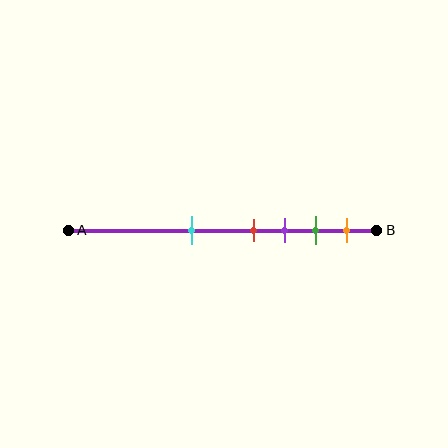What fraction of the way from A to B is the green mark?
The green mark is approximately 80% (0.8) of the way from A to B.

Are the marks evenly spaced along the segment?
No, the marks are not evenly spaced.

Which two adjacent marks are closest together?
The red and purple marks are the closest adjacent pair.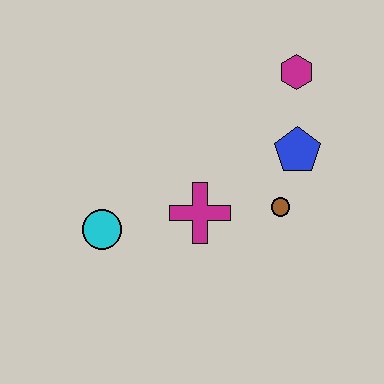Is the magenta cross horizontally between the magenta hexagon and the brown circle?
No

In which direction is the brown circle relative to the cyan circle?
The brown circle is to the right of the cyan circle.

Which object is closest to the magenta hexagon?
The blue pentagon is closest to the magenta hexagon.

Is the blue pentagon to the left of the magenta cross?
No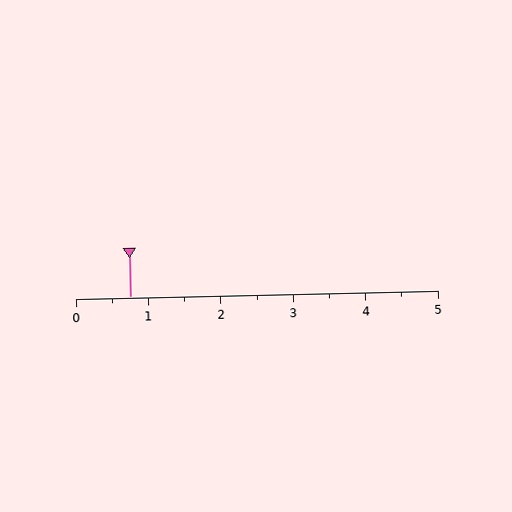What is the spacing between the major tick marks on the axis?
The major ticks are spaced 1 apart.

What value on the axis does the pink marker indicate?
The marker indicates approximately 0.8.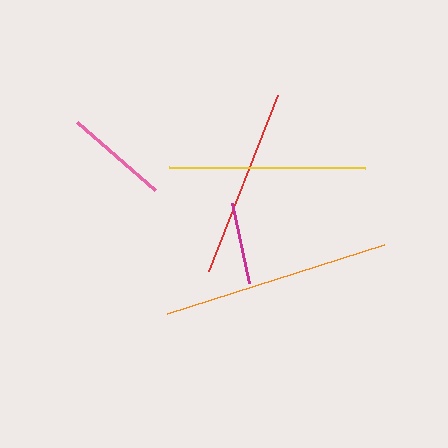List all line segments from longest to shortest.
From longest to shortest: orange, yellow, red, pink, magenta.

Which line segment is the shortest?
The magenta line is the shortest at approximately 82 pixels.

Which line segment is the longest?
The orange line is the longest at approximately 228 pixels.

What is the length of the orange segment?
The orange segment is approximately 228 pixels long.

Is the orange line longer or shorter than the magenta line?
The orange line is longer than the magenta line.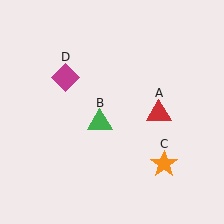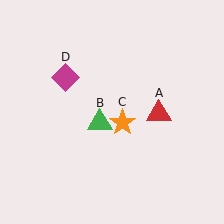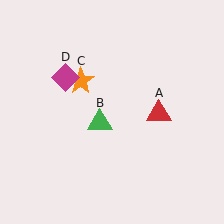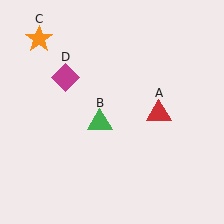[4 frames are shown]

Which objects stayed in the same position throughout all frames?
Red triangle (object A) and green triangle (object B) and magenta diamond (object D) remained stationary.